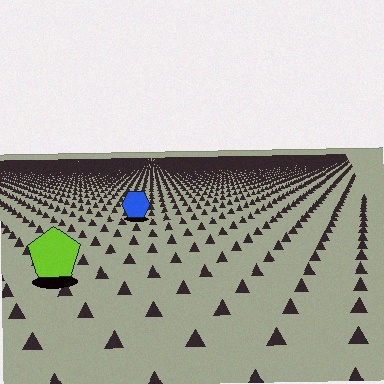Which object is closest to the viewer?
The lime pentagon is closest. The texture marks near it are larger and more spread out.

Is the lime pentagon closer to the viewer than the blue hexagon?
Yes. The lime pentagon is closer — you can tell from the texture gradient: the ground texture is coarser near it.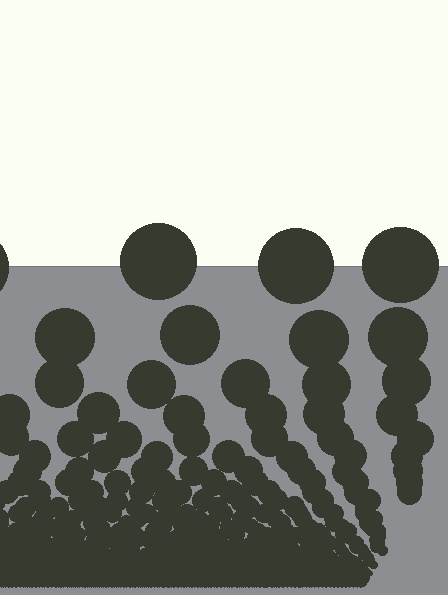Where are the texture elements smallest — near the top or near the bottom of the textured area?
Near the bottom.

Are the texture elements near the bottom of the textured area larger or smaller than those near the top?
Smaller. The gradient is inverted — elements near the bottom are smaller and denser.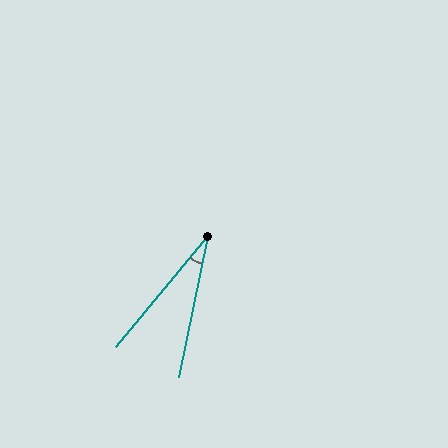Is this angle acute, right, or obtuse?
It is acute.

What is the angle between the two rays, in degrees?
Approximately 28 degrees.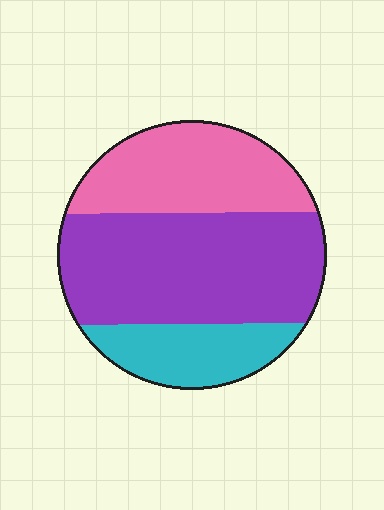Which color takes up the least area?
Cyan, at roughly 20%.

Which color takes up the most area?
Purple, at roughly 50%.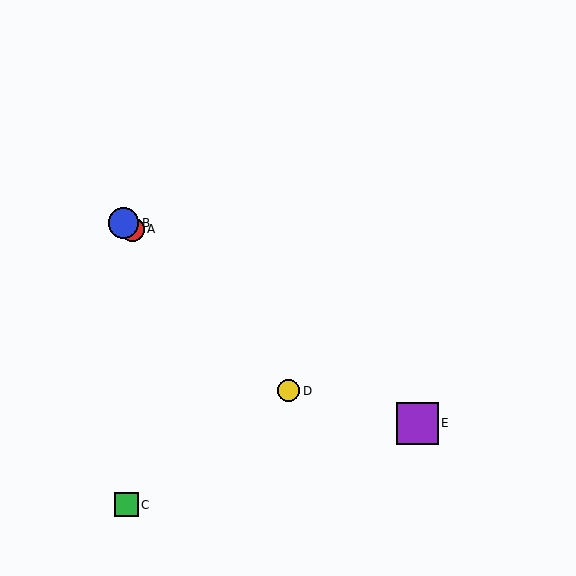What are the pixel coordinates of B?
Object B is at (123, 223).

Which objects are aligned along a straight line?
Objects A, B, E are aligned along a straight line.